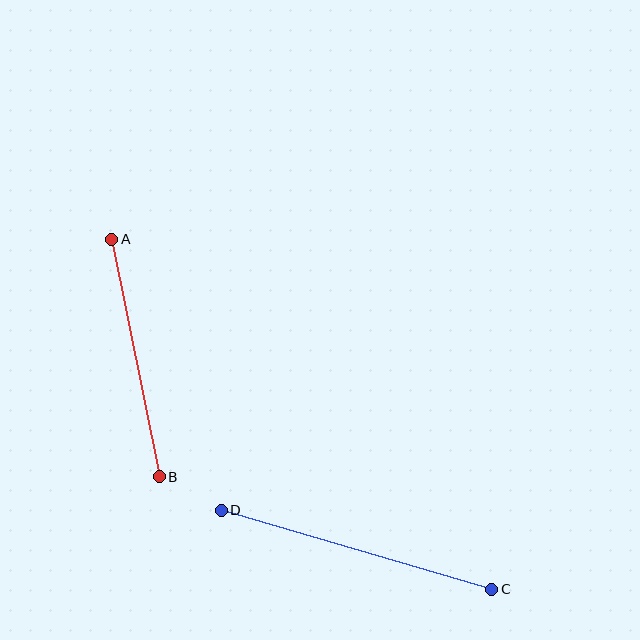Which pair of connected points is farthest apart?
Points C and D are farthest apart.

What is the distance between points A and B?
The distance is approximately 242 pixels.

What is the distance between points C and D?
The distance is approximately 282 pixels.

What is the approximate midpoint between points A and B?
The midpoint is at approximately (135, 358) pixels.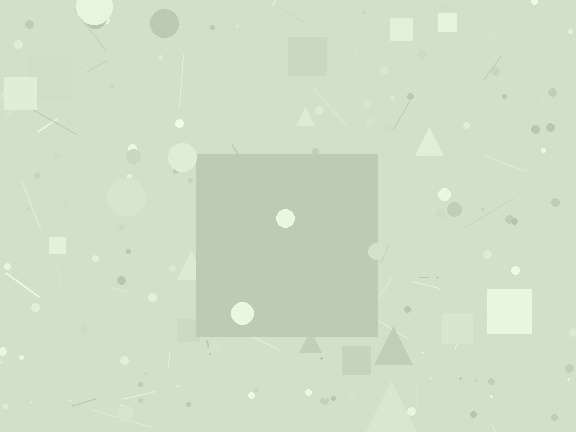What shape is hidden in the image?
A square is hidden in the image.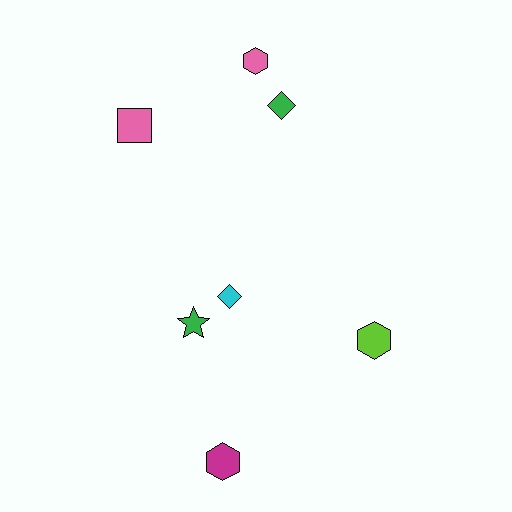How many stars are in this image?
There is 1 star.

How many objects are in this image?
There are 7 objects.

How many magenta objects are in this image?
There is 1 magenta object.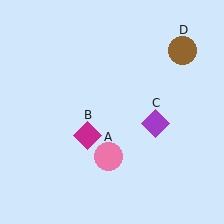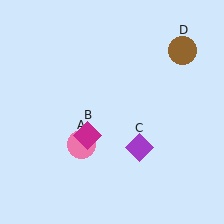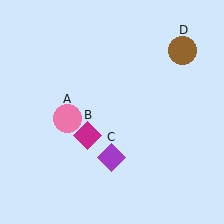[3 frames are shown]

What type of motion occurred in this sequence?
The pink circle (object A), purple diamond (object C) rotated clockwise around the center of the scene.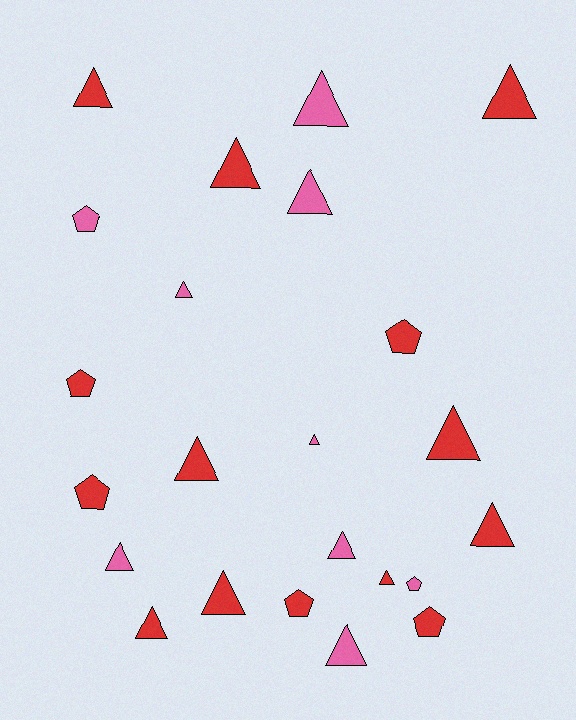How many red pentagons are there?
There are 5 red pentagons.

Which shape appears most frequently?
Triangle, with 16 objects.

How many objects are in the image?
There are 23 objects.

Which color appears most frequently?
Red, with 14 objects.